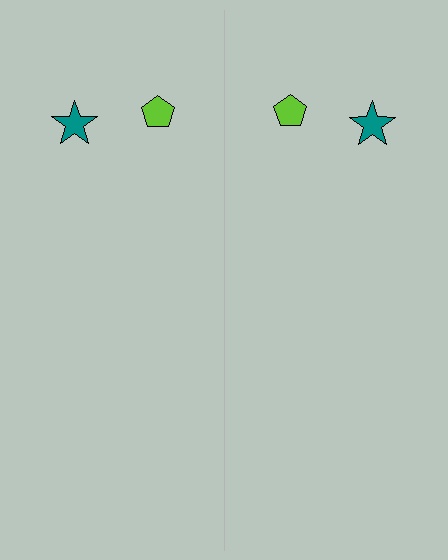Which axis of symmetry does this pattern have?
The pattern has a vertical axis of symmetry running through the center of the image.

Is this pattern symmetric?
Yes, this pattern has bilateral (reflection) symmetry.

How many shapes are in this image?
There are 4 shapes in this image.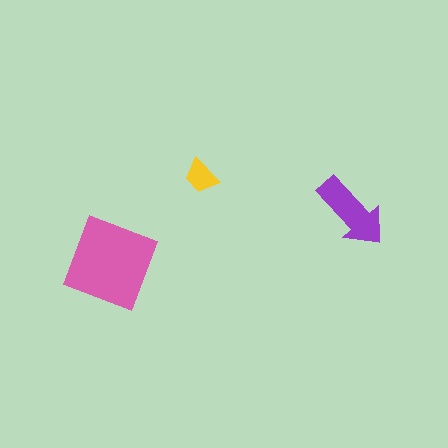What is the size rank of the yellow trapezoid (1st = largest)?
3rd.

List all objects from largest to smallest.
The pink diamond, the purple arrow, the yellow trapezoid.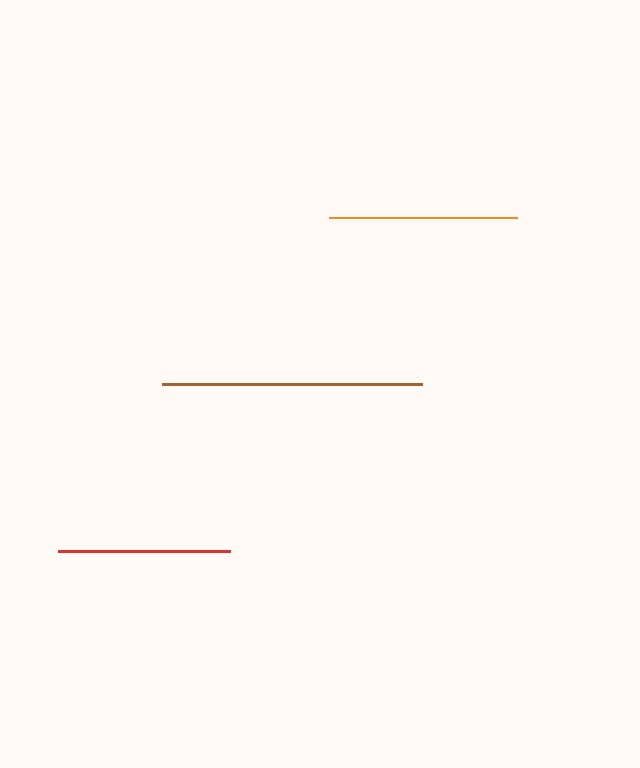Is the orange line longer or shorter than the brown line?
The brown line is longer than the orange line.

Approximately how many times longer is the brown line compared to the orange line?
The brown line is approximately 1.4 times the length of the orange line.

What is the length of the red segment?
The red segment is approximately 171 pixels long.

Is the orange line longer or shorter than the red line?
The orange line is longer than the red line.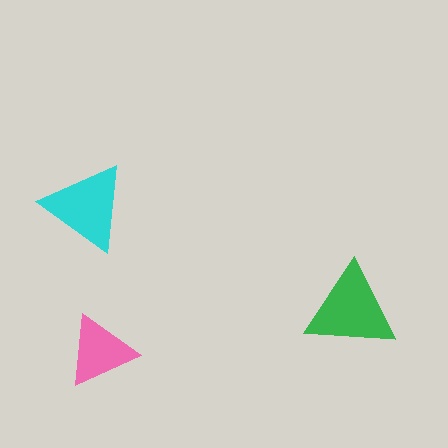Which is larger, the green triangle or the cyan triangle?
The green one.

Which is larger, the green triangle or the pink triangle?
The green one.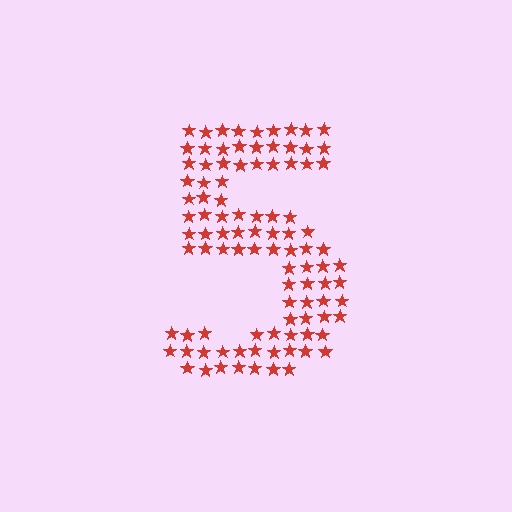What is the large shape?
The large shape is the digit 5.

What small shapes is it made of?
It is made of small stars.